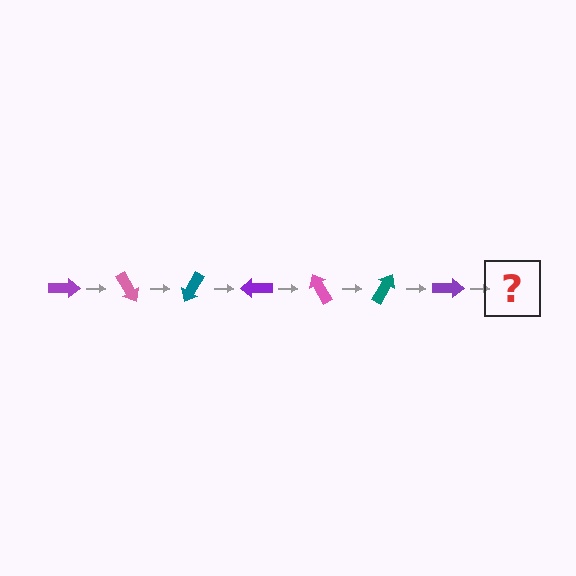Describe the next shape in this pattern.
It should be a pink arrow, rotated 420 degrees from the start.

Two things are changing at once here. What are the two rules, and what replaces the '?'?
The two rules are that it rotates 60 degrees each step and the color cycles through purple, pink, and teal. The '?' should be a pink arrow, rotated 420 degrees from the start.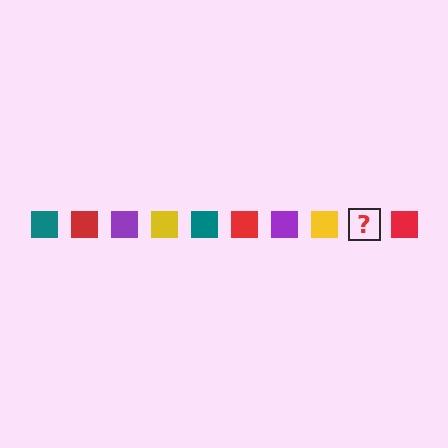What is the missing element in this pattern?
The missing element is a teal square.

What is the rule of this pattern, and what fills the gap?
The rule is that the pattern cycles through teal, red, purple, yellow squares. The gap should be filled with a teal square.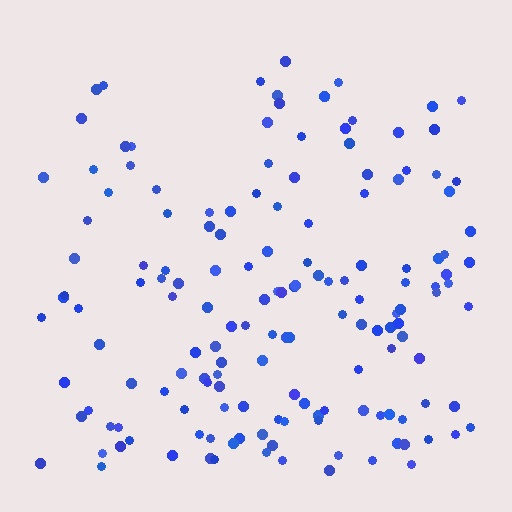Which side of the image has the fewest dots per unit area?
The top.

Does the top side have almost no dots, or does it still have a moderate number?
Still a moderate number, just noticeably fewer than the bottom.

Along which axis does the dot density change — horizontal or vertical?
Vertical.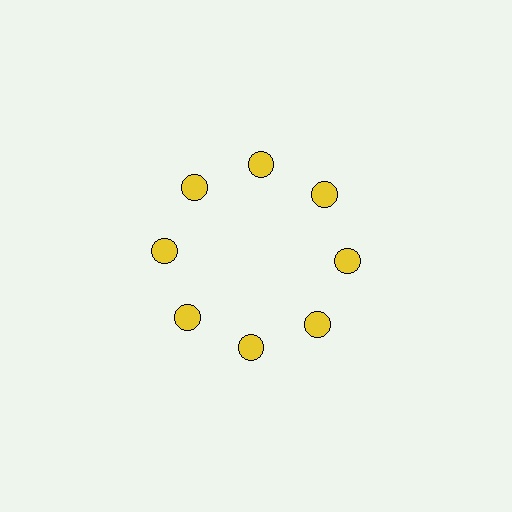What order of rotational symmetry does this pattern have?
This pattern has 8-fold rotational symmetry.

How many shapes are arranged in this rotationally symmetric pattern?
There are 8 shapes, arranged in 8 groups of 1.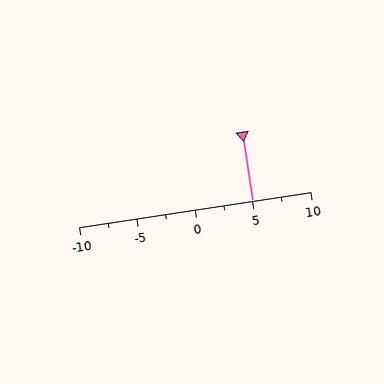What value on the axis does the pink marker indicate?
The marker indicates approximately 5.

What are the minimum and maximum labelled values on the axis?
The axis runs from -10 to 10.